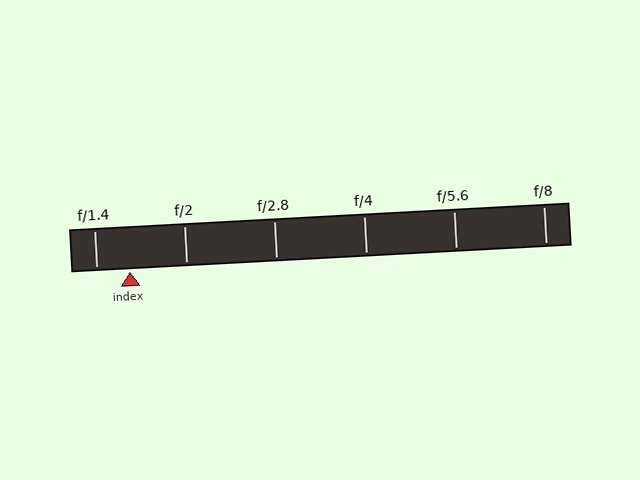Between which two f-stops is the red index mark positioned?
The index mark is between f/1.4 and f/2.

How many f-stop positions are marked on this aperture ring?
There are 6 f-stop positions marked.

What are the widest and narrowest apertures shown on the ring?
The widest aperture shown is f/1.4 and the narrowest is f/8.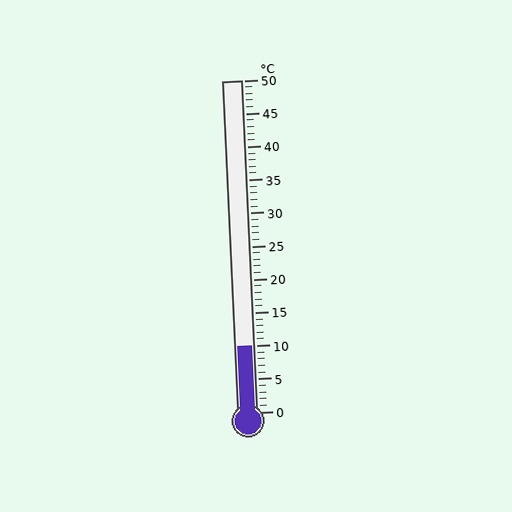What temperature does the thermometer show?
The thermometer shows approximately 10°C.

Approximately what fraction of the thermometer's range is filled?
The thermometer is filled to approximately 20% of its range.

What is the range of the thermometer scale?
The thermometer scale ranges from 0°C to 50°C.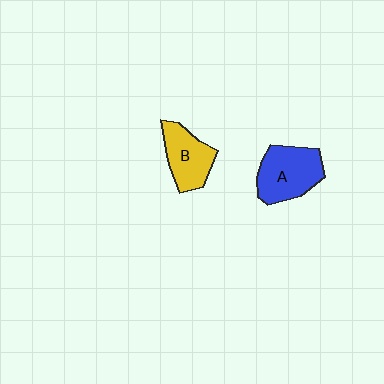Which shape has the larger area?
Shape A (blue).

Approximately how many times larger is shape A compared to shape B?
Approximately 1.3 times.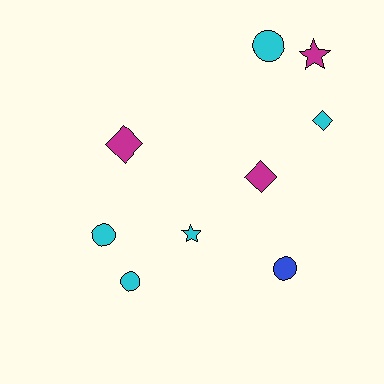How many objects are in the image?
There are 9 objects.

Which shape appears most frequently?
Circle, with 4 objects.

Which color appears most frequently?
Cyan, with 5 objects.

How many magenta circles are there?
There are no magenta circles.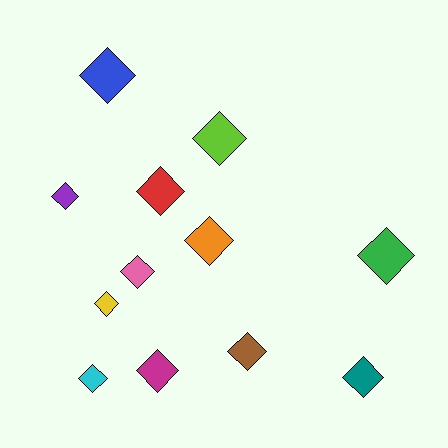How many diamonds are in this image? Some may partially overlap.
There are 12 diamonds.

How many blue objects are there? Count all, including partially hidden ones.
There is 1 blue object.